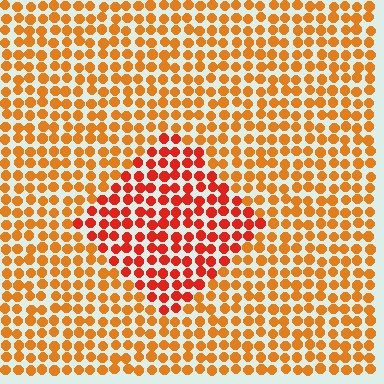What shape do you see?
I see a diamond.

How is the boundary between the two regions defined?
The boundary is defined purely by a slight shift in hue (about 28 degrees). Spacing, size, and orientation are identical on both sides.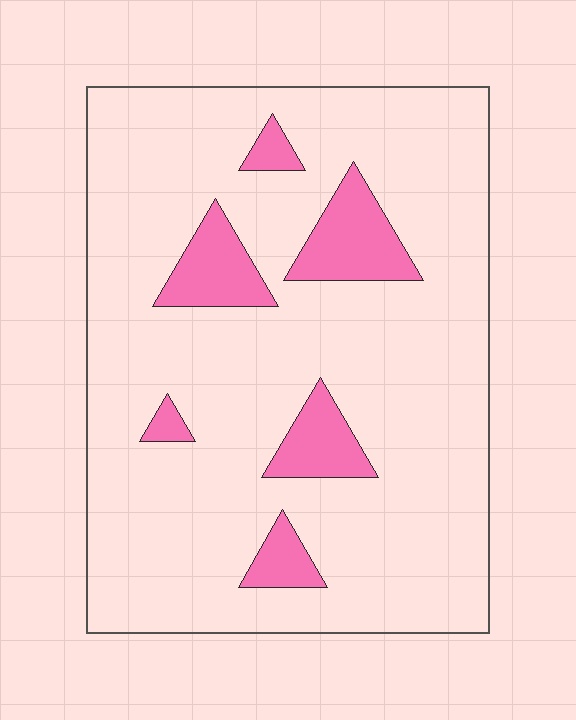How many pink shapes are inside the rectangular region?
6.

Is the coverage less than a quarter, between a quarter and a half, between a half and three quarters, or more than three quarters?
Less than a quarter.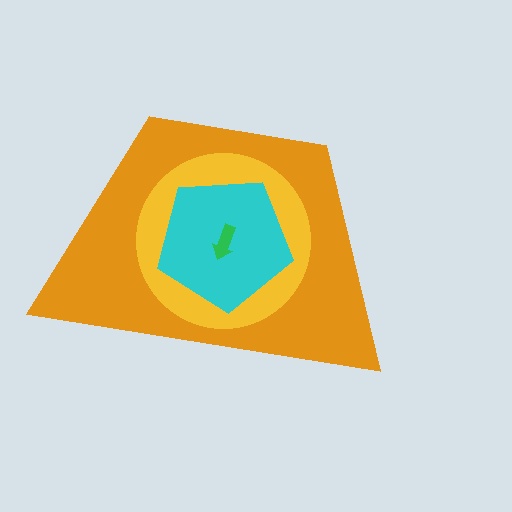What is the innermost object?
The green arrow.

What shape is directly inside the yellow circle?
The cyan pentagon.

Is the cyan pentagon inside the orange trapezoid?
Yes.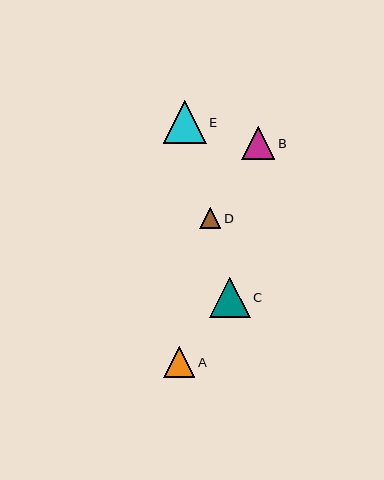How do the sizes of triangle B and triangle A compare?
Triangle B and triangle A are approximately the same size.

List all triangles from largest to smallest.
From largest to smallest: E, C, B, A, D.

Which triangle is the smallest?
Triangle D is the smallest with a size of approximately 21 pixels.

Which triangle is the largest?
Triangle E is the largest with a size of approximately 43 pixels.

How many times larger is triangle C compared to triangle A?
Triangle C is approximately 1.3 times the size of triangle A.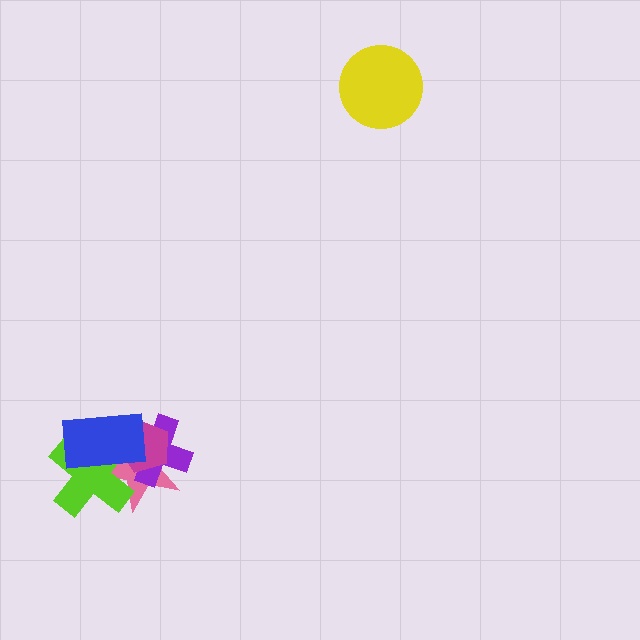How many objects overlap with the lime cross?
4 objects overlap with the lime cross.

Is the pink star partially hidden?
Yes, it is partially covered by another shape.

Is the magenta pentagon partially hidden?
Yes, it is partially covered by another shape.